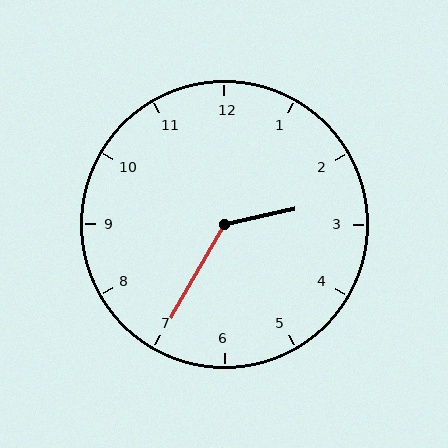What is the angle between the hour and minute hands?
Approximately 132 degrees.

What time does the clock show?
2:35.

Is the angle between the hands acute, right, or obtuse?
It is obtuse.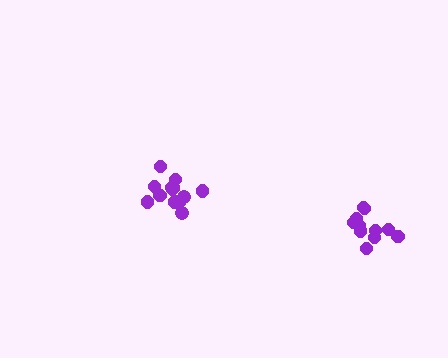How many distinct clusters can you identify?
There are 2 distinct clusters.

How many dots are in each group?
Group 1: 11 dots, Group 2: 14 dots (25 total).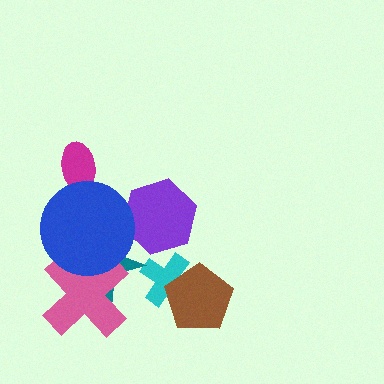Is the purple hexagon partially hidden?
Yes, it is partially covered by another shape.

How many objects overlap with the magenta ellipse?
1 object overlaps with the magenta ellipse.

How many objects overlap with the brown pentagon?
1 object overlaps with the brown pentagon.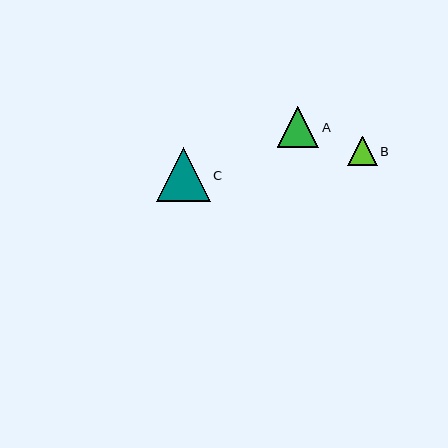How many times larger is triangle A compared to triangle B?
Triangle A is approximately 1.4 times the size of triangle B.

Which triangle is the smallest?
Triangle B is the smallest with a size of approximately 30 pixels.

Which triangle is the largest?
Triangle C is the largest with a size of approximately 54 pixels.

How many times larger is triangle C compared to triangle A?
Triangle C is approximately 1.3 times the size of triangle A.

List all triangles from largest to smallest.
From largest to smallest: C, A, B.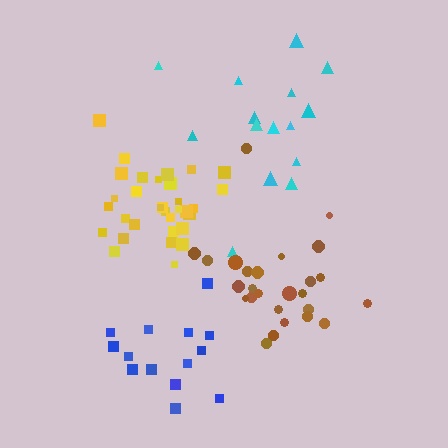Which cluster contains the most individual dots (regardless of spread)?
Yellow (32).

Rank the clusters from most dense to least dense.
yellow, brown, blue, cyan.